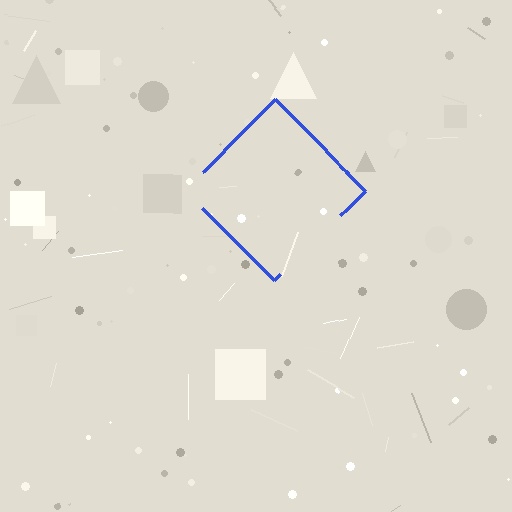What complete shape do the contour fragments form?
The contour fragments form a diamond.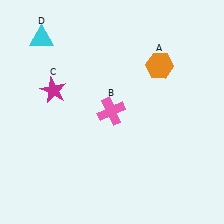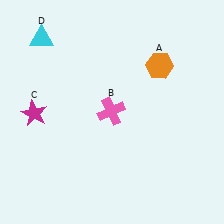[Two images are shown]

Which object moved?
The magenta star (C) moved down.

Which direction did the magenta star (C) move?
The magenta star (C) moved down.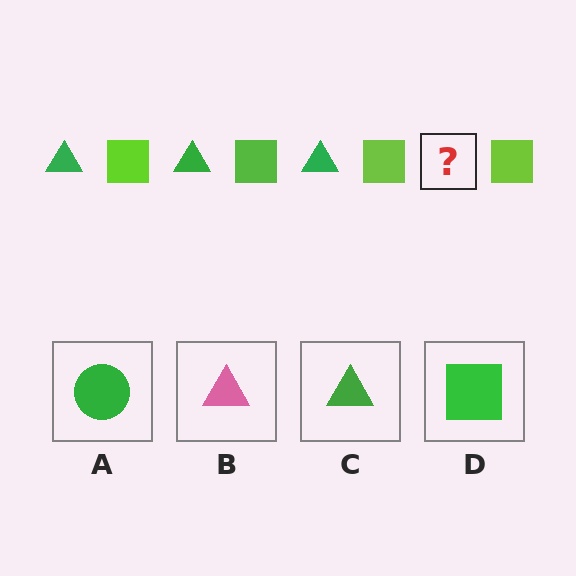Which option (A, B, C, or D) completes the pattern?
C.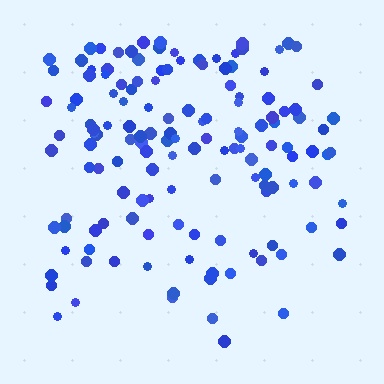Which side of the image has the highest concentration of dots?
The top.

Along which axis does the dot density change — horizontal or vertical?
Vertical.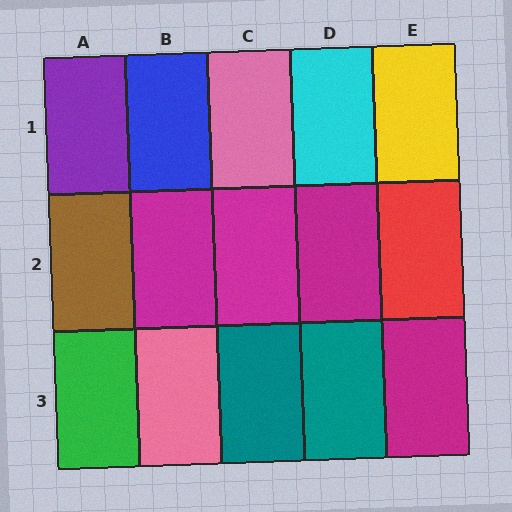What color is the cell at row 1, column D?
Cyan.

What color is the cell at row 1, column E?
Yellow.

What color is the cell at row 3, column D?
Teal.